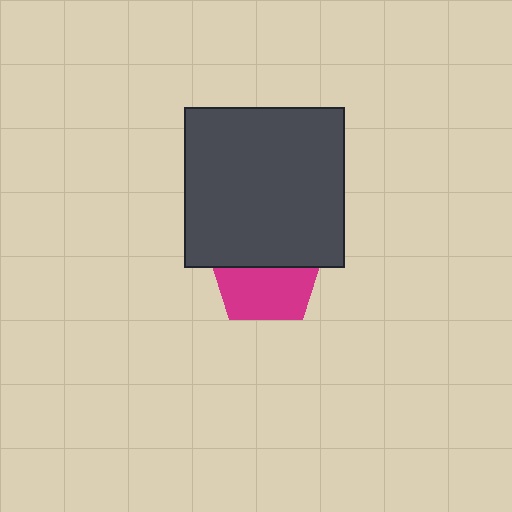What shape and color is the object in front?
The object in front is a dark gray square.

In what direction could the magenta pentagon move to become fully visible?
The magenta pentagon could move down. That would shift it out from behind the dark gray square entirely.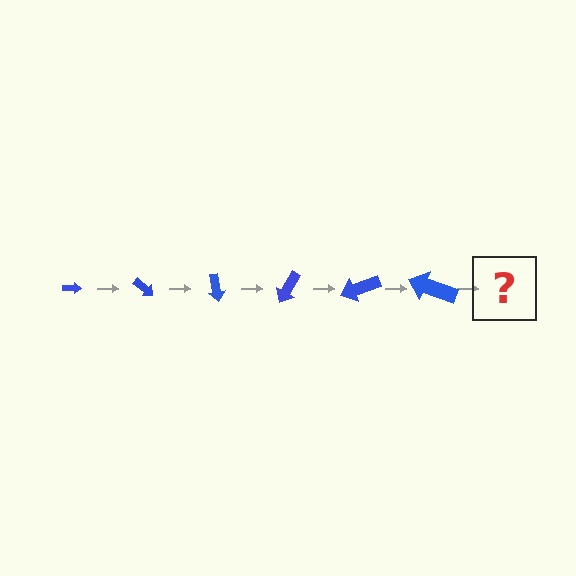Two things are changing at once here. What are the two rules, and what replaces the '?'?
The two rules are that the arrow grows larger each step and it rotates 40 degrees each step. The '?' should be an arrow, larger than the previous one and rotated 240 degrees from the start.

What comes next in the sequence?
The next element should be an arrow, larger than the previous one and rotated 240 degrees from the start.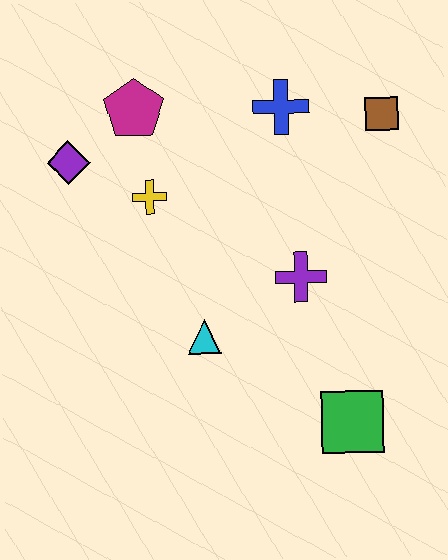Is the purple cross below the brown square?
Yes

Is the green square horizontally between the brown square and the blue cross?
Yes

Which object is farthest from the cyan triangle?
The brown square is farthest from the cyan triangle.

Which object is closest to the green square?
The purple cross is closest to the green square.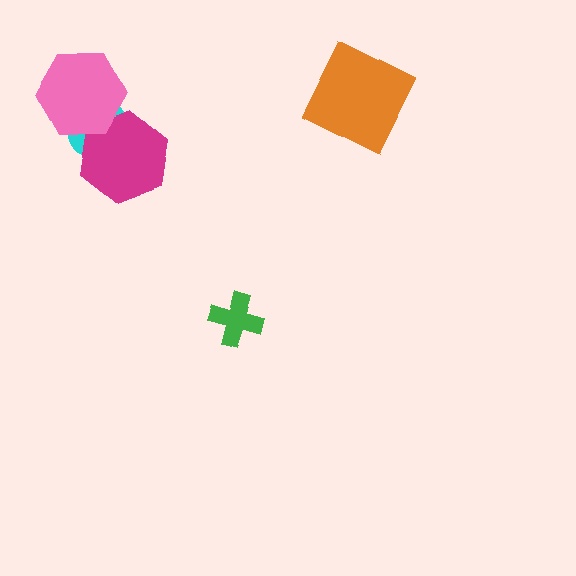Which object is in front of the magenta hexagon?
The pink hexagon is in front of the magenta hexagon.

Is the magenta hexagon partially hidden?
Yes, it is partially covered by another shape.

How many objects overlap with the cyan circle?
2 objects overlap with the cyan circle.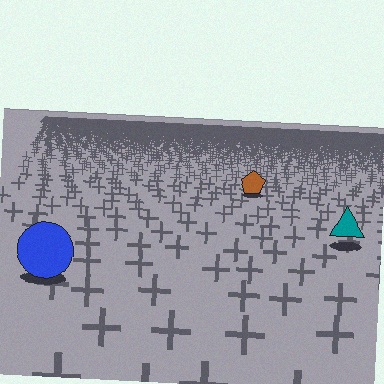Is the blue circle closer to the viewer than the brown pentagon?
Yes. The blue circle is closer — you can tell from the texture gradient: the ground texture is coarser near it.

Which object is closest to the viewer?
The blue circle is closest. The texture marks near it are larger and more spread out.